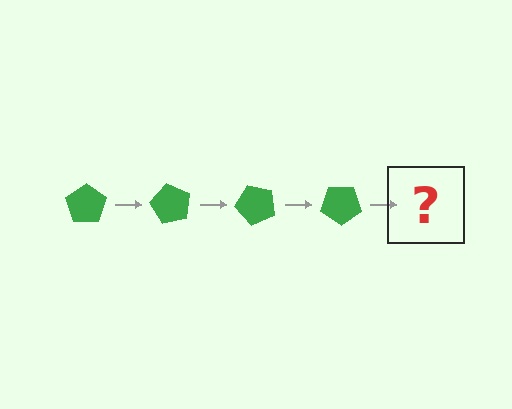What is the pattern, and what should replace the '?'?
The pattern is that the pentagon rotates 60 degrees each step. The '?' should be a green pentagon rotated 240 degrees.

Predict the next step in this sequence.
The next step is a green pentagon rotated 240 degrees.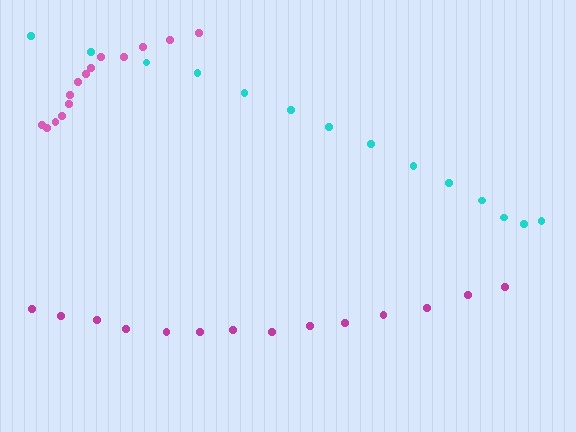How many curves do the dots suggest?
There are 3 distinct paths.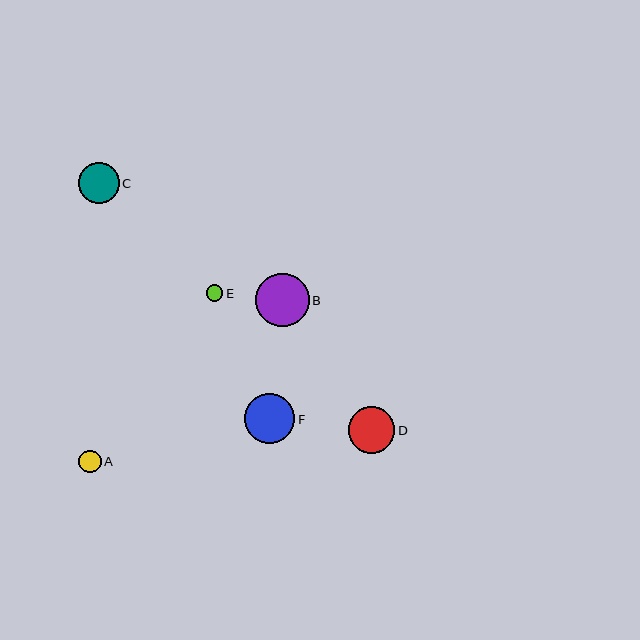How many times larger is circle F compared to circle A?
Circle F is approximately 2.2 times the size of circle A.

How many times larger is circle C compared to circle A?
Circle C is approximately 1.8 times the size of circle A.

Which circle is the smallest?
Circle E is the smallest with a size of approximately 16 pixels.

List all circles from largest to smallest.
From largest to smallest: B, F, D, C, A, E.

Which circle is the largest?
Circle B is the largest with a size of approximately 53 pixels.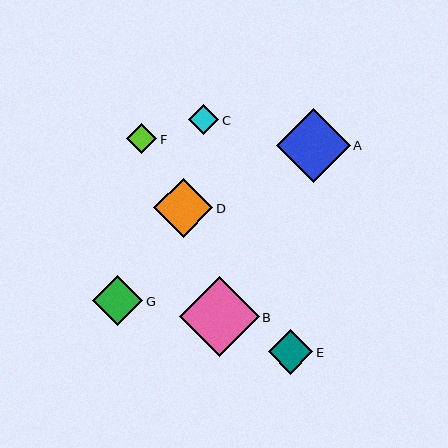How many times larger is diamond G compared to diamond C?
Diamond G is approximately 1.7 times the size of diamond C.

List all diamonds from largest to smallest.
From largest to smallest: B, A, D, G, E, C, F.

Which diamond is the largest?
Diamond B is the largest with a size of approximately 80 pixels.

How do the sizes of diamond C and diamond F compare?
Diamond C and diamond F are approximately the same size.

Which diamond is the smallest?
Diamond F is the smallest with a size of approximately 30 pixels.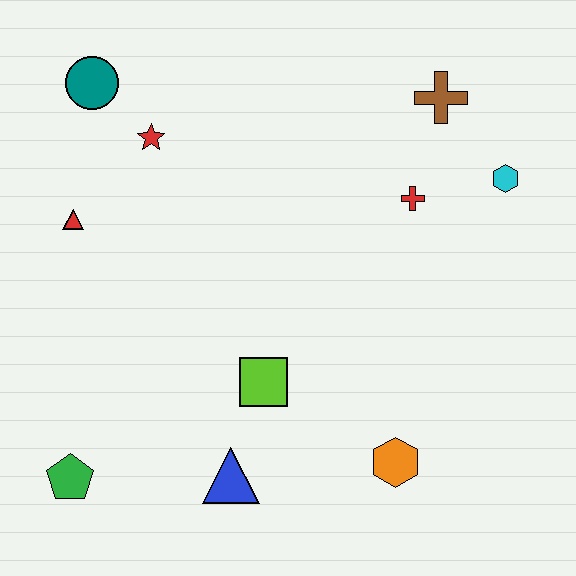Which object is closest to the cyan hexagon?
The red cross is closest to the cyan hexagon.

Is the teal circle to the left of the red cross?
Yes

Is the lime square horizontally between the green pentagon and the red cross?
Yes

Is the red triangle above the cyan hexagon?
No